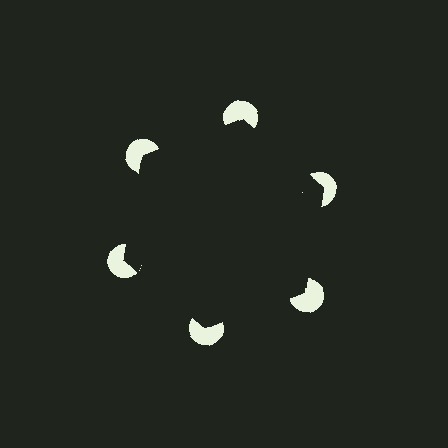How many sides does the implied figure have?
6 sides.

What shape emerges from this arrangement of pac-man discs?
An illusory hexagon — its edges are inferred from the aligned wedge cuts in the pac-man discs, not physically drawn.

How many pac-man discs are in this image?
There are 6 — one at each vertex of the illusory hexagon.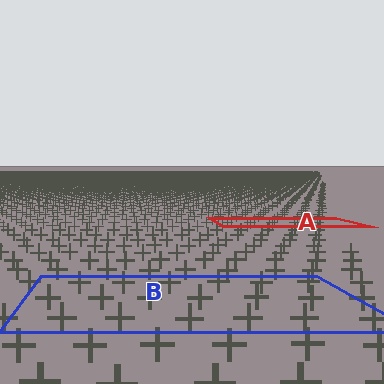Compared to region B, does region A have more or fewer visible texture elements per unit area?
Region A has more texture elements per unit area — they are packed more densely because it is farther away.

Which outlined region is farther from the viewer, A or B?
Region A is farther from the viewer — the texture elements inside it appear smaller and more densely packed.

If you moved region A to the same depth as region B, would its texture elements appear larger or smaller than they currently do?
They would appear larger. At a closer depth, the same texture elements are projected at a bigger on-screen size.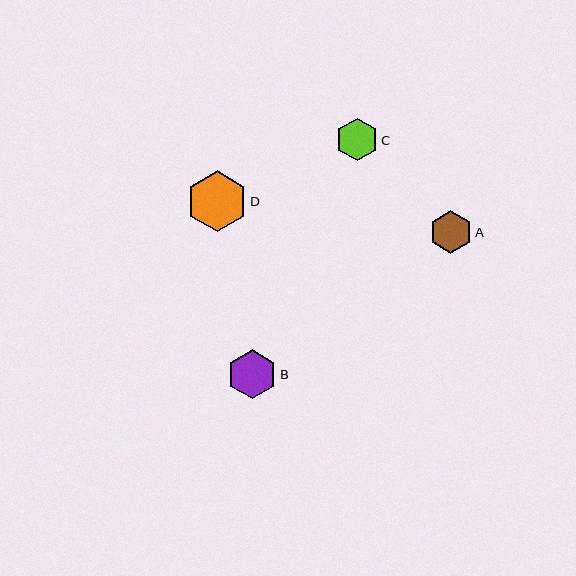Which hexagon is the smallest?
Hexagon C is the smallest with a size of approximately 42 pixels.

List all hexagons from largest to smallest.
From largest to smallest: D, B, A, C.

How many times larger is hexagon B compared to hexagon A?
Hexagon B is approximately 1.1 times the size of hexagon A.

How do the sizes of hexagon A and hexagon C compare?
Hexagon A and hexagon C are approximately the same size.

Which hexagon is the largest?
Hexagon D is the largest with a size of approximately 61 pixels.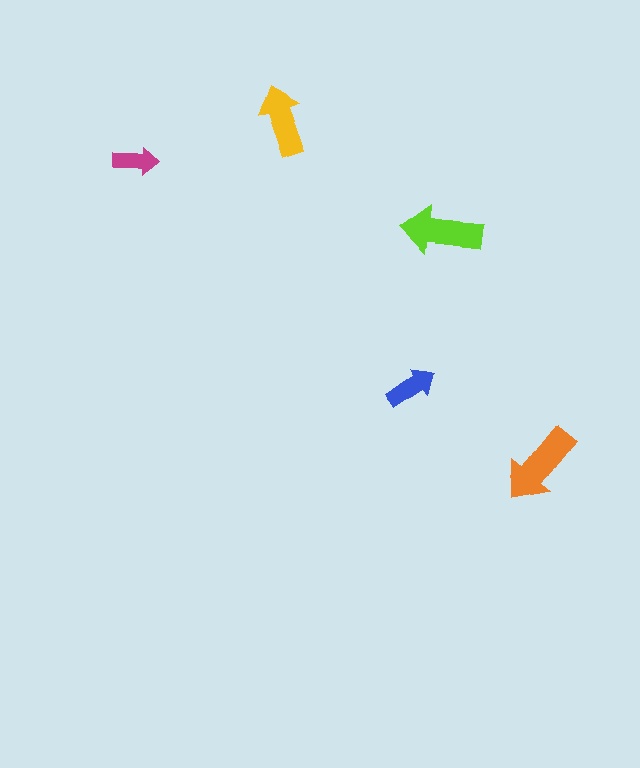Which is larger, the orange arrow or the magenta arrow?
The orange one.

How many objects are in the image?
There are 5 objects in the image.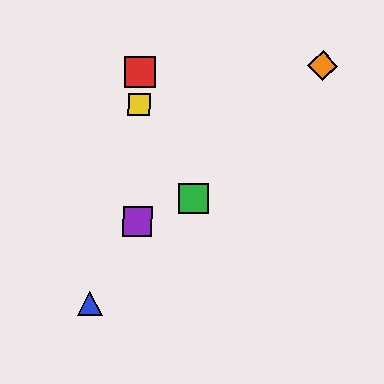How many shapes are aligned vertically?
3 shapes (the red square, the yellow square, the purple square) are aligned vertically.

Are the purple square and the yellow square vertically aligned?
Yes, both are at x≈137.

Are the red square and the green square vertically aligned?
No, the red square is at x≈140 and the green square is at x≈193.